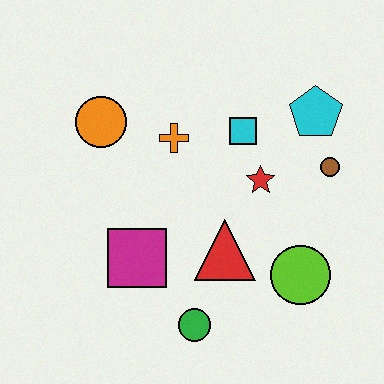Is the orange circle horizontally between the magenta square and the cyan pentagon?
No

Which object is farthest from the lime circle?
The orange circle is farthest from the lime circle.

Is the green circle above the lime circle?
No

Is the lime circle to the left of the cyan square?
No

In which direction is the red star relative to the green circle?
The red star is above the green circle.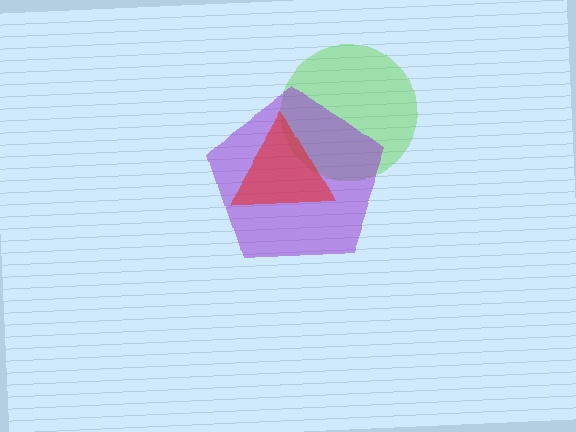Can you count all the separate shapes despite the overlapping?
Yes, there are 3 separate shapes.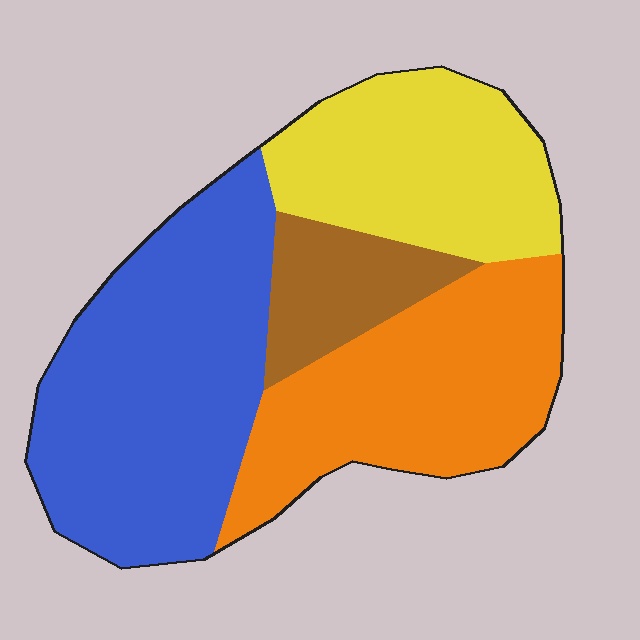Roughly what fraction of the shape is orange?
Orange covers 28% of the shape.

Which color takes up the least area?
Brown, at roughly 10%.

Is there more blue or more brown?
Blue.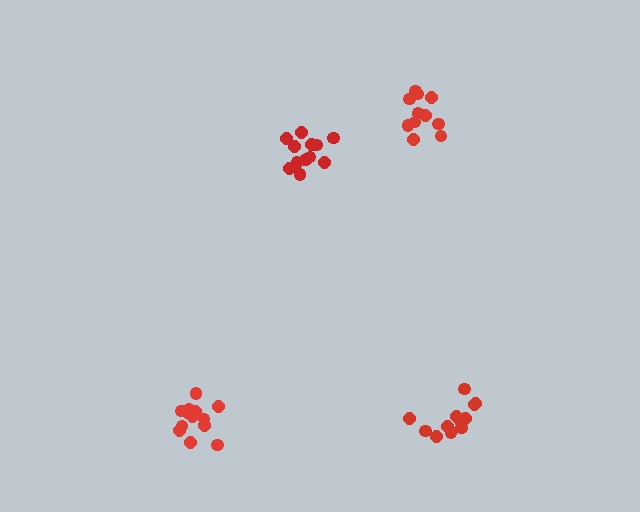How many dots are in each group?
Group 1: 13 dots, Group 2: 13 dots, Group 3: 14 dots, Group 4: 11 dots (51 total).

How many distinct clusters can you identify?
There are 4 distinct clusters.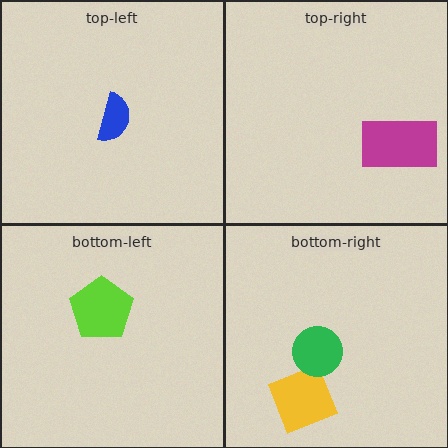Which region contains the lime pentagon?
The bottom-left region.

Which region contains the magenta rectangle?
The top-right region.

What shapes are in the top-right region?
The magenta rectangle.